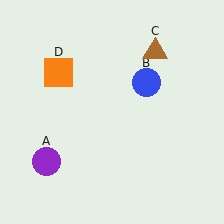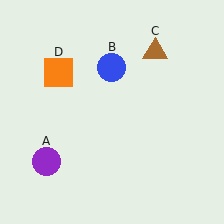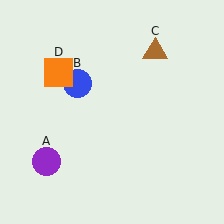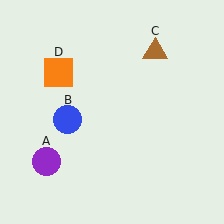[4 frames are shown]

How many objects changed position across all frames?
1 object changed position: blue circle (object B).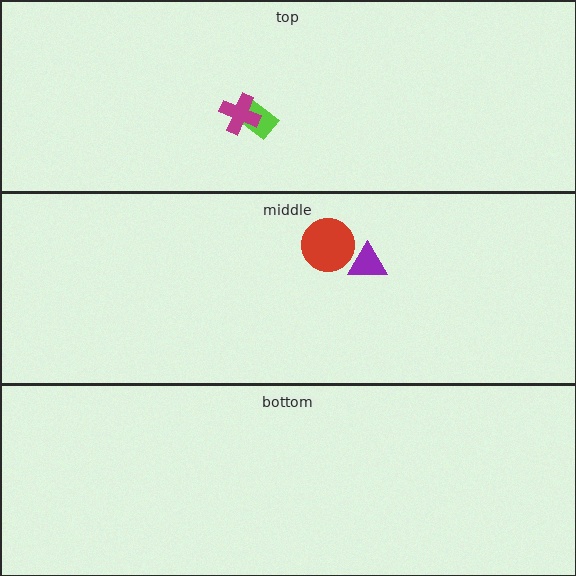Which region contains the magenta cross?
The top region.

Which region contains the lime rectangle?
The top region.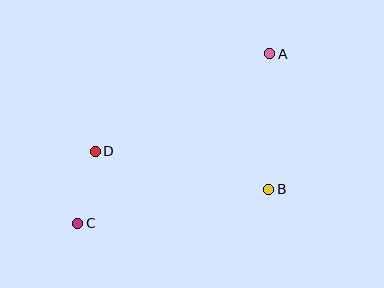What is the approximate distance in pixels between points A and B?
The distance between A and B is approximately 135 pixels.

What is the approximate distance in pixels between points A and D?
The distance between A and D is approximately 200 pixels.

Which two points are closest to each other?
Points C and D are closest to each other.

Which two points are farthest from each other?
Points A and C are farthest from each other.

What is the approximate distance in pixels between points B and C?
The distance between B and C is approximately 194 pixels.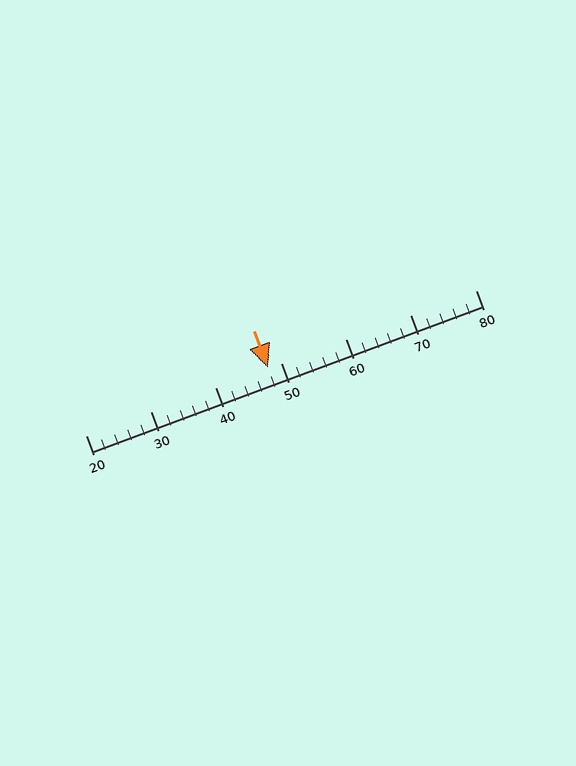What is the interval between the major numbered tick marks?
The major tick marks are spaced 10 units apart.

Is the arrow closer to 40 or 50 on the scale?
The arrow is closer to 50.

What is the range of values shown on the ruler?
The ruler shows values from 20 to 80.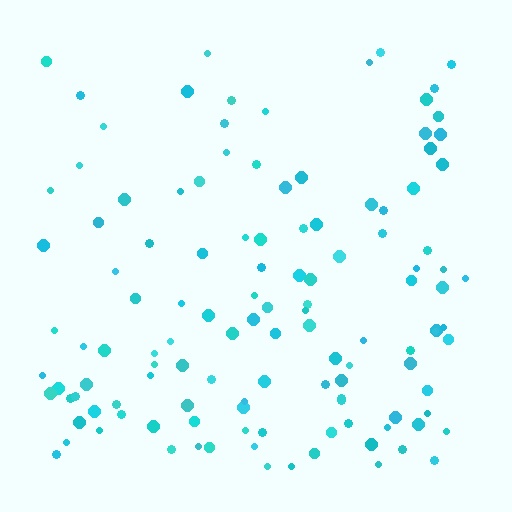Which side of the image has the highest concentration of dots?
The bottom.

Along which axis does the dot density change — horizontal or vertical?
Vertical.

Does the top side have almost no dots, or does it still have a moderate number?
Still a moderate number, just noticeably fewer than the bottom.